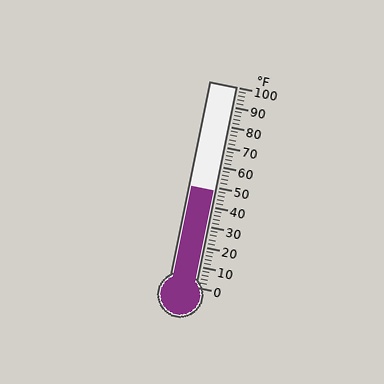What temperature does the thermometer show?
The thermometer shows approximately 48°F.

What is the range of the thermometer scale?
The thermometer scale ranges from 0°F to 100°F.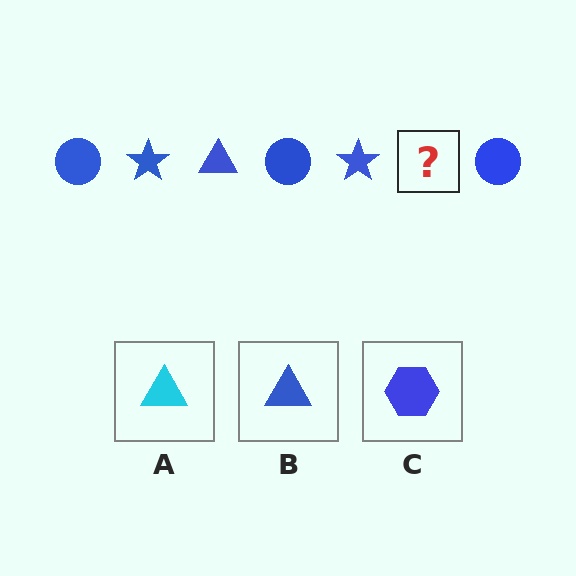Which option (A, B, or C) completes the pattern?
B.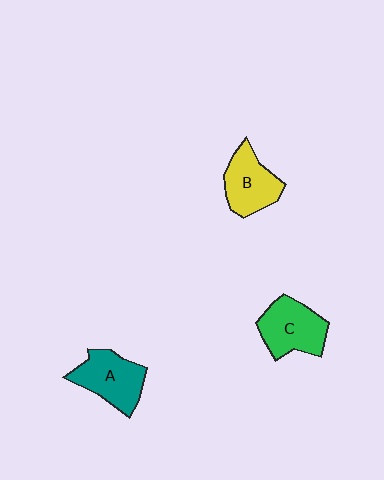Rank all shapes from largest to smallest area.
From largest to smallest: C (green), A (teal), B (yellow).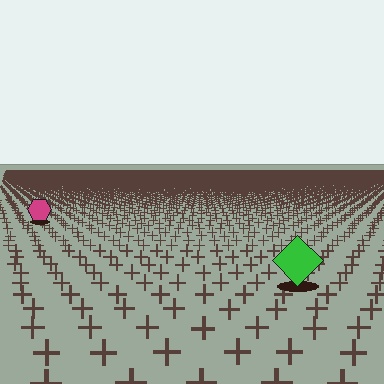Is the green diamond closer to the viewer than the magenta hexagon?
Yes. The green diamond is closer — you can tell from the texture gradient: the ground texture is coarser near it.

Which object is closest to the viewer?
The green diamond is closest. The texture marks near it are larger and more spread out.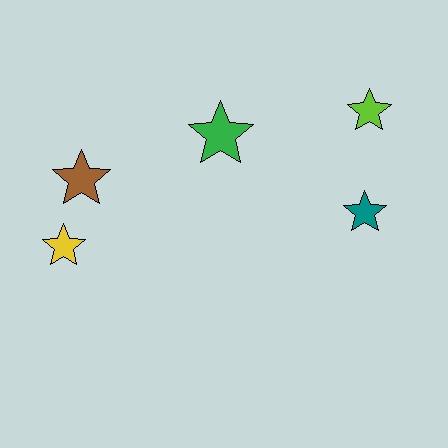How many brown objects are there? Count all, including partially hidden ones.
There is 1 brown object.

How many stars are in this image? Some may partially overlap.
There are 5 stars.